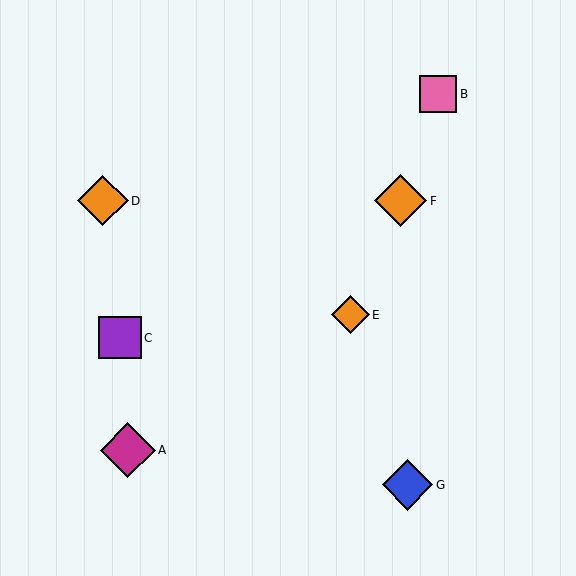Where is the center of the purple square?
The center of the purple square is at (120, 338).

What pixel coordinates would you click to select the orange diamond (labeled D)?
Click at (103, 201) to select the orange diamond D.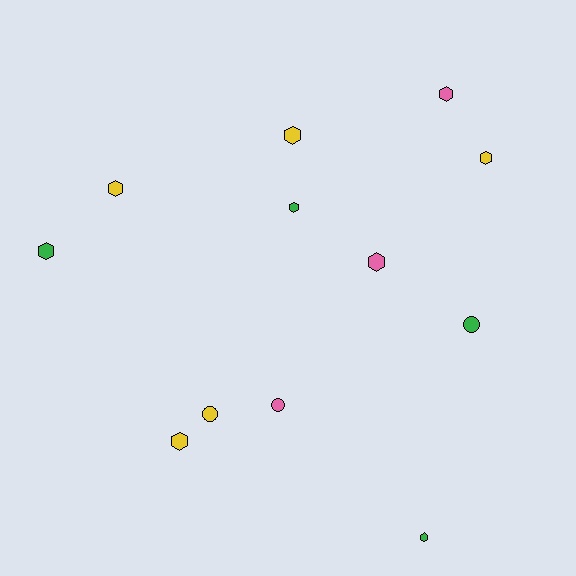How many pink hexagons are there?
There are 2 pink hexagons.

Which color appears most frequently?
Yellow, with 5 objects.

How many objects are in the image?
There are 12 objects.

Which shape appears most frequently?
Hexagon, with 9 objects.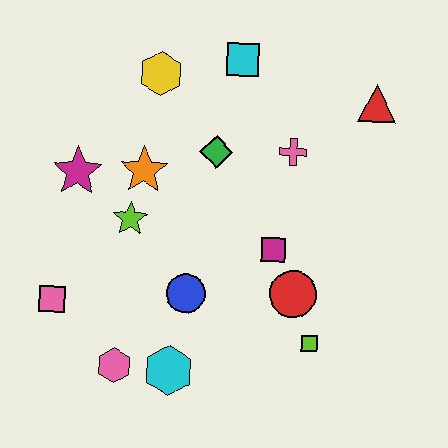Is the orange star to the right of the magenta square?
No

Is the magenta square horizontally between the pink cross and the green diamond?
Yes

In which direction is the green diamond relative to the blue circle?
The green diamond is above the blue circle.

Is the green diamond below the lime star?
No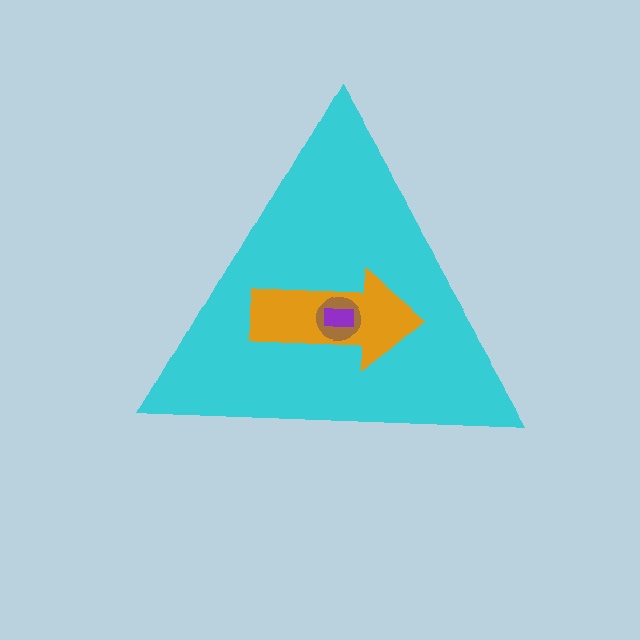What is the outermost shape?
The cyan triangle.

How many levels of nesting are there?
4.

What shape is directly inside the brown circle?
The purple rectangle.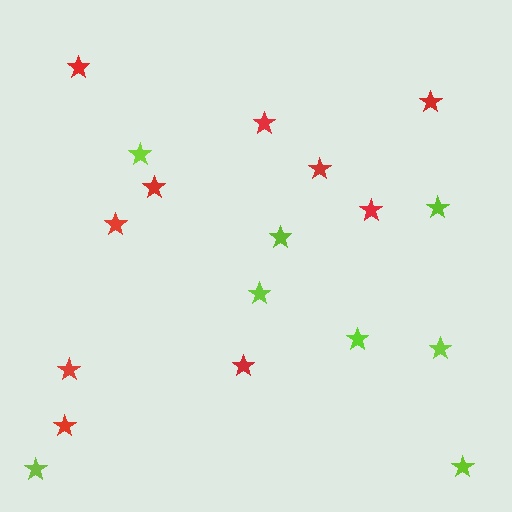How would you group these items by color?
There are 2 groups: one group of red stars (10) and one group of lime stars (8).